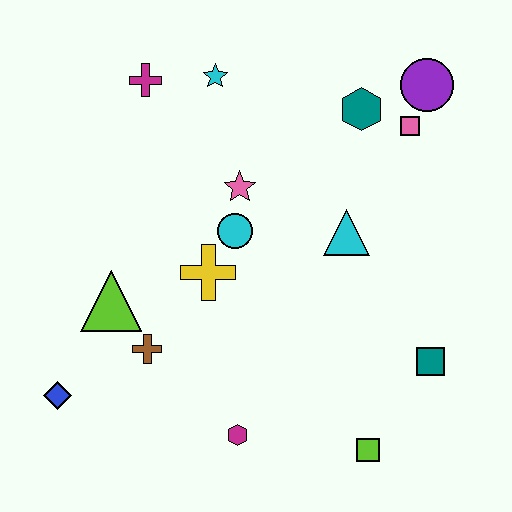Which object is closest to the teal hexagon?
The pink square is closest to the teal hexagon.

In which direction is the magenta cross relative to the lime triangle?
The magenta cross is above the lime triangle.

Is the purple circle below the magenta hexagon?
No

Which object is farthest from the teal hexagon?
The blue diamond is farthest from the teal hexagon.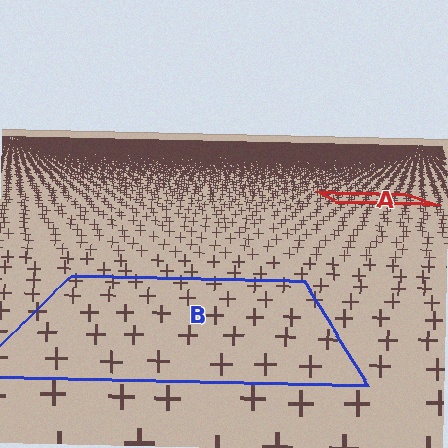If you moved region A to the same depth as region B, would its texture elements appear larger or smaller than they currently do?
They would appear larger. At a closer depth, the same texture elements are projected at a bigger on-screen size.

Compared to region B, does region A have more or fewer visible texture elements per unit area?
Region A has more texture elements per unit area — they are packed more densely because it is farther away.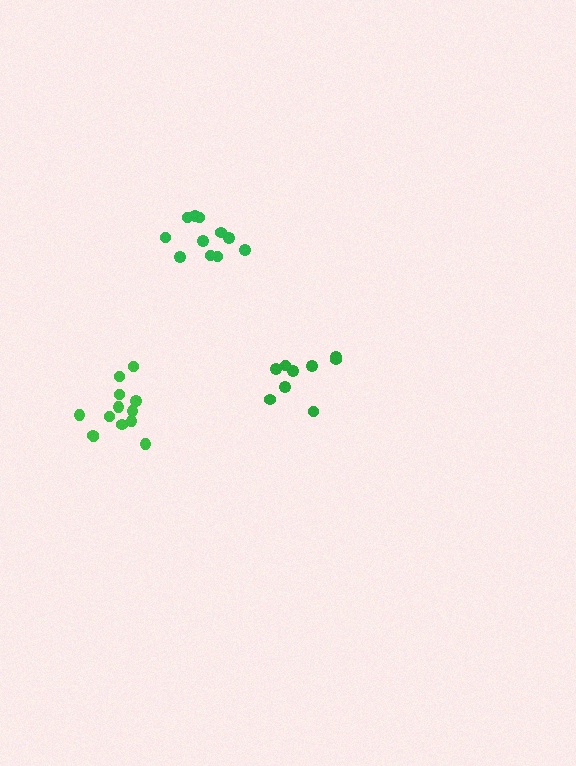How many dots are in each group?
Group 1: 13 dots, Group 2: 9 dots, Group 3: 11 dots (33 total).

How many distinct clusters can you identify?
There are 3 distinct clusters.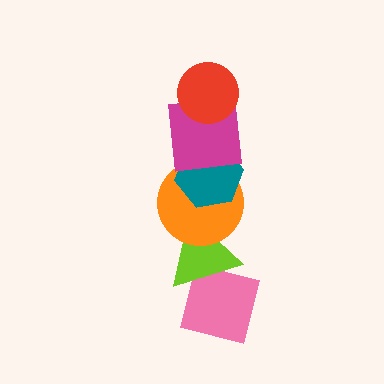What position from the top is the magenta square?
The magenta square is 2nd from the top.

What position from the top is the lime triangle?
The lime triangle is 5th from the top.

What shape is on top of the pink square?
The lime triangle is on top of the pink square.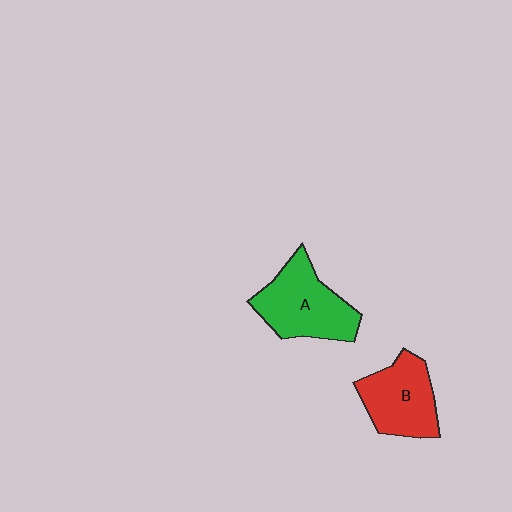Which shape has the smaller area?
Shape B (red).